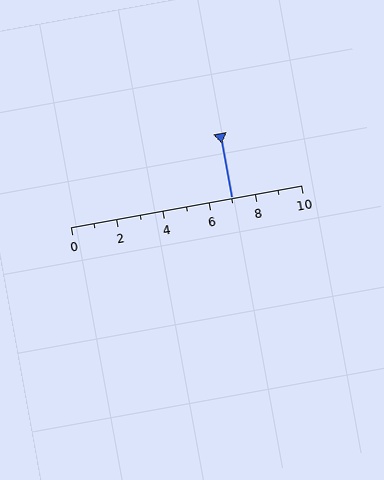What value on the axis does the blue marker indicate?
The marker indicates approximately 7.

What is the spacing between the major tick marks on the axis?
The major ticks are spaced 2 apart.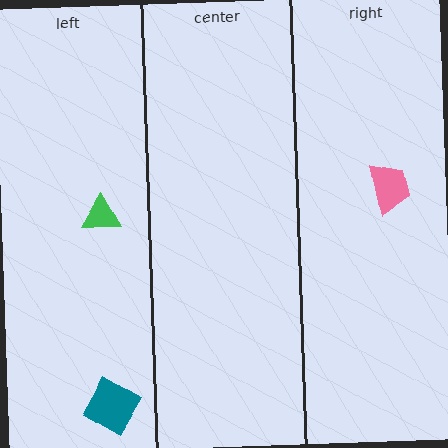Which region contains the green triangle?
The left region.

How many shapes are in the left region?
2.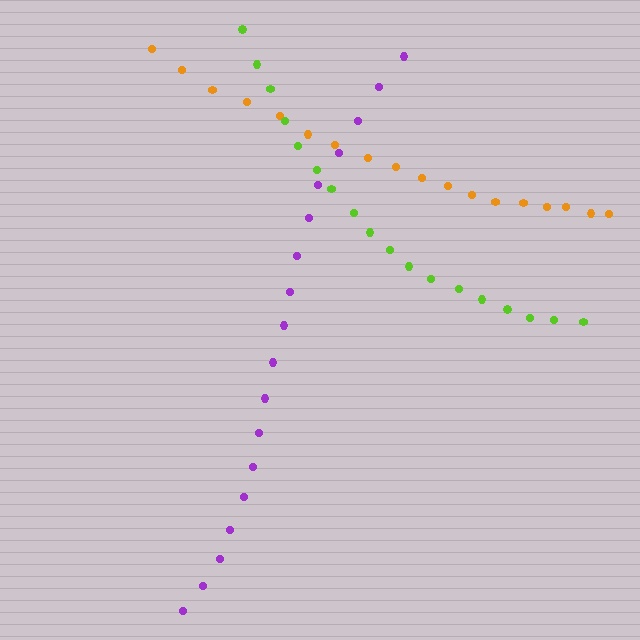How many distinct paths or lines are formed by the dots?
There are 3 distinct paths.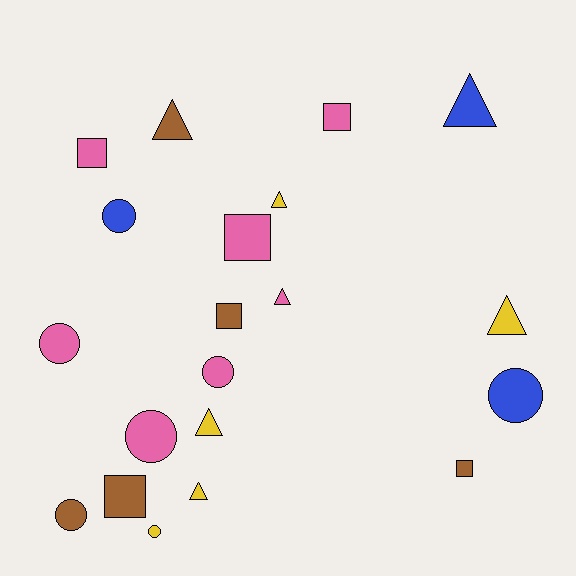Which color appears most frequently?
Pink, with 7 objects.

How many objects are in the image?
There are 20 objects.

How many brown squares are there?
There are 3 brown squares.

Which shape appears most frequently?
Triangle, with 7 objects.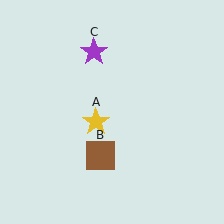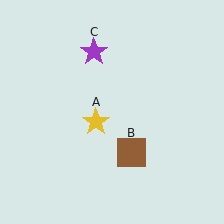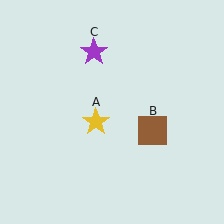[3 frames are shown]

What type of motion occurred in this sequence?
The brown square (object B) rotated counterclockwise around the center of the scene.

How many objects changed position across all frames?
1 object changed position: brown square (object B).